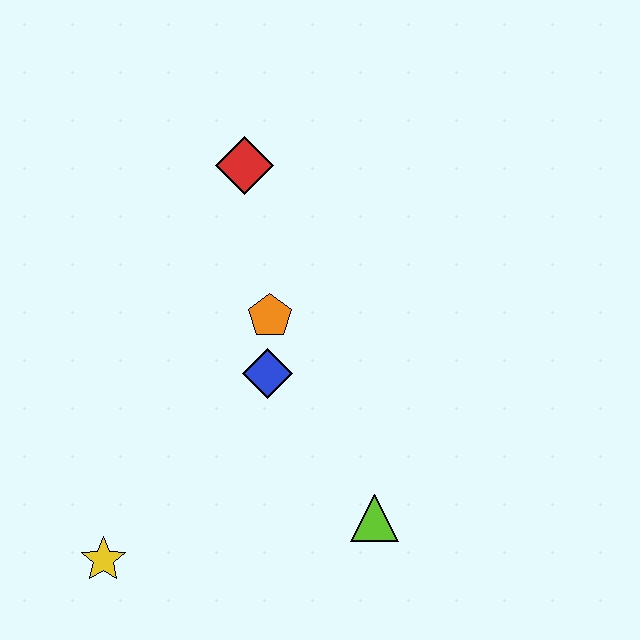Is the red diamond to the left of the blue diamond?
Yes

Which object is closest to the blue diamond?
The orange pentagon is closest to the blue diamond.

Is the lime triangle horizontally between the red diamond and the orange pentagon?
No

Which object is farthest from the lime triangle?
The red diamond is farthest from the lime triangle.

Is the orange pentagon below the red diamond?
Yes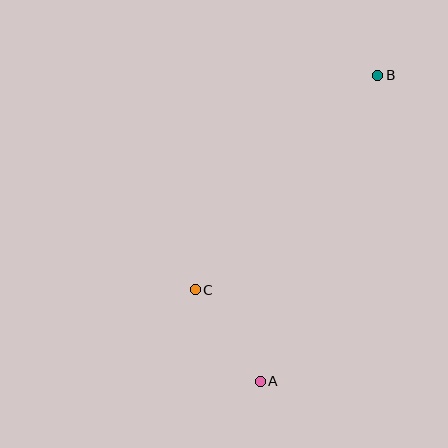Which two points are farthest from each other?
Points A and B are farthest from each other.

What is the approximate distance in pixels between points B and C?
The distance between B and C is approximately 281 pixels.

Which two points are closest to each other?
Points A and C are closest to each other.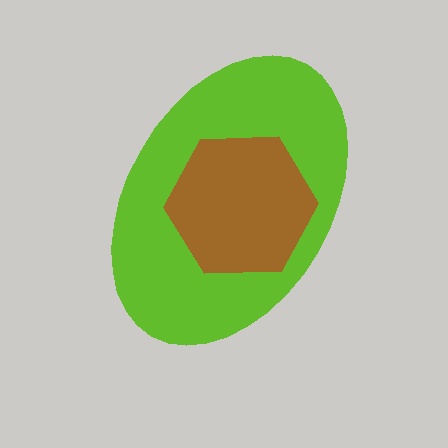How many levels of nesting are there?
2.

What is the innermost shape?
The brown hexagon.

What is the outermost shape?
The lime ellipse.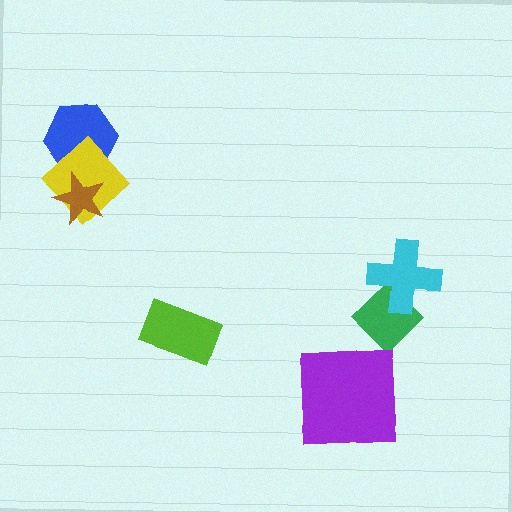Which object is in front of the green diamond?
The cyan cross is in front of the green diamond.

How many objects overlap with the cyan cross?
1 object overlaps with the cyan cross.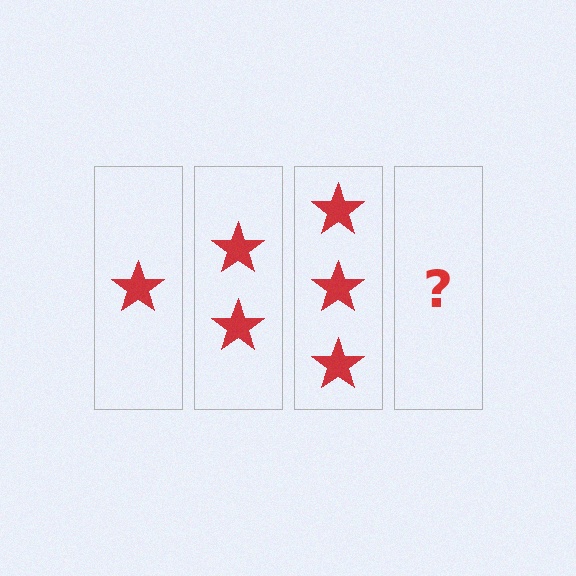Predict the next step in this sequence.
The next step is 4 stars.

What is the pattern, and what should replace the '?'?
The pattern is that each step adds one more star. The '?' should be 4 stars.